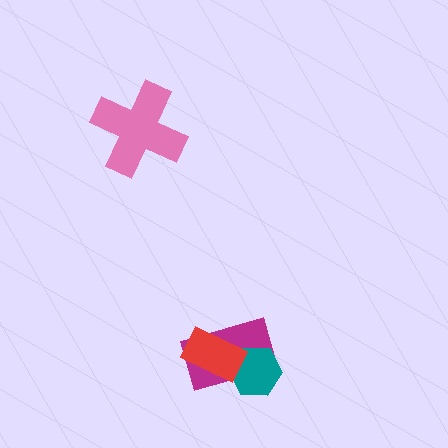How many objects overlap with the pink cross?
0 objects overlap with the pink cross.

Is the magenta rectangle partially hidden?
Yes, it is partially covered by another shape.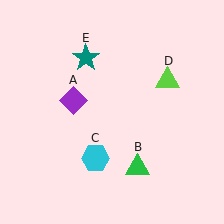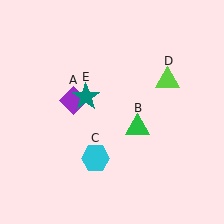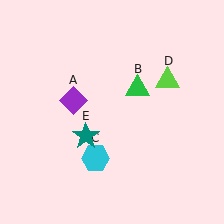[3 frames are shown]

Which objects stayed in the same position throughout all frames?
Purple diamond (object A) and cyan hexagon (object C) and lime triangle (object D) remained stationary.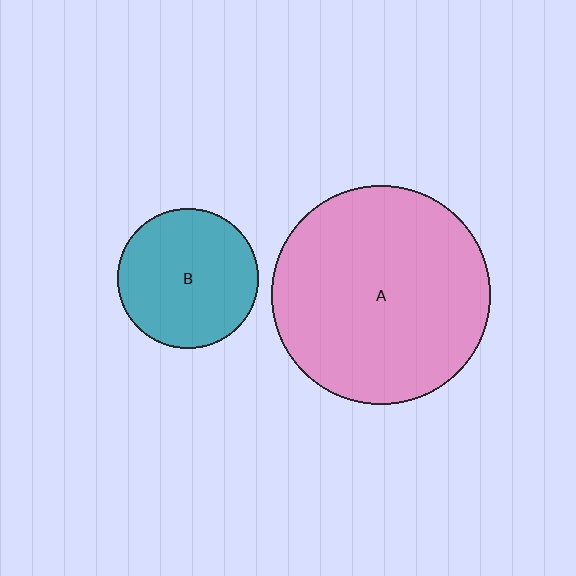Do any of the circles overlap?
No, none of the circles overlap.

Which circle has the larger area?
Circle A (pink).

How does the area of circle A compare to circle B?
Approximately 2.4 times.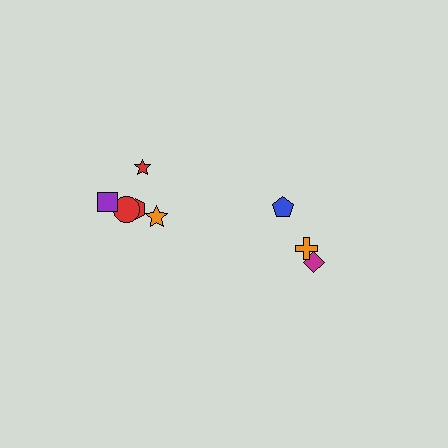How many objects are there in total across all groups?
There are 8 objects.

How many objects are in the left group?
There are 5 objects.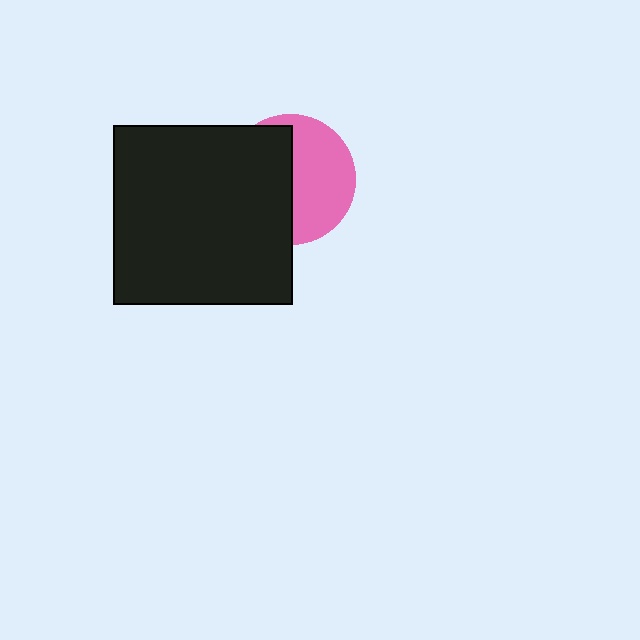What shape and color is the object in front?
The object in front is a black square.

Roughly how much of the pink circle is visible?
About half of it is visible (roughly 49%).